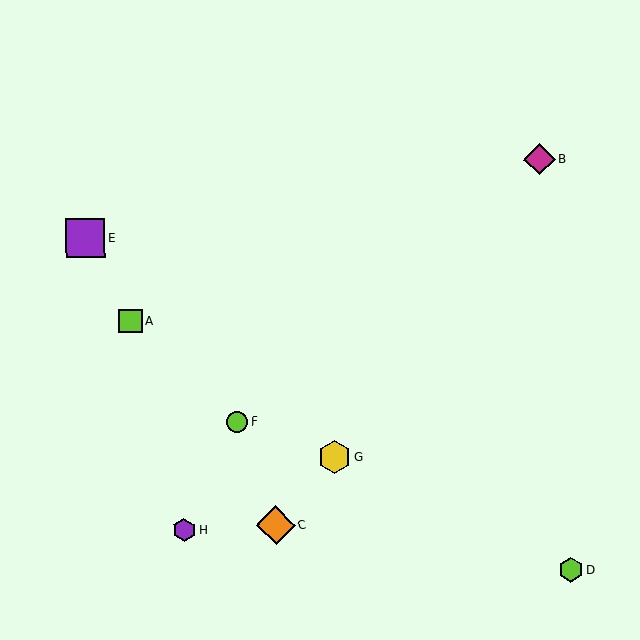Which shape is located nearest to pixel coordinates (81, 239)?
The purple square (labeled E) at (85, 238) is nearest to that location.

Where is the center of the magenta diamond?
The center of the magenta diamond is at (539, 159).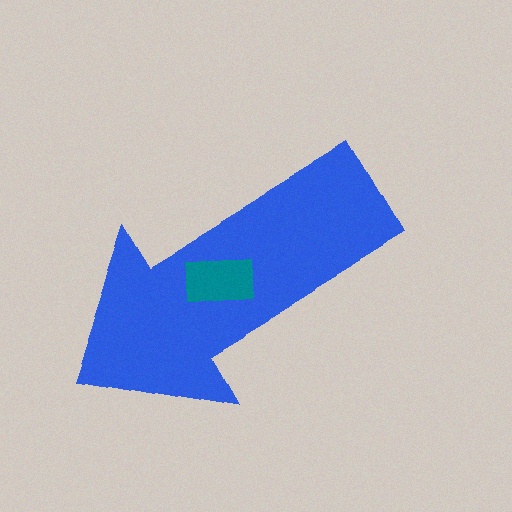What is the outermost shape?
The blue arrow.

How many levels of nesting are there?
2.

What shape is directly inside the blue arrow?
The teal rectangle.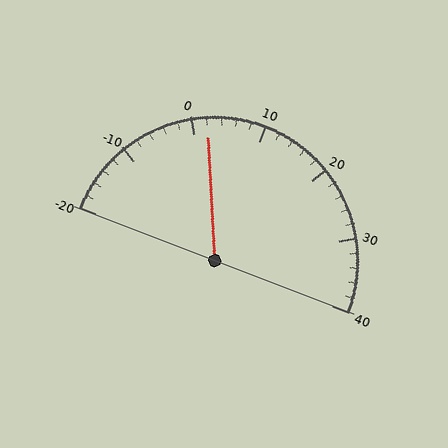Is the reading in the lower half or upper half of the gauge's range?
The reading is in the lower half of the range (-20 to 40).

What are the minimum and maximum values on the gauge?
The gauge ranges from -20 to 40.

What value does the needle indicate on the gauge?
The needle indicates approximately 2.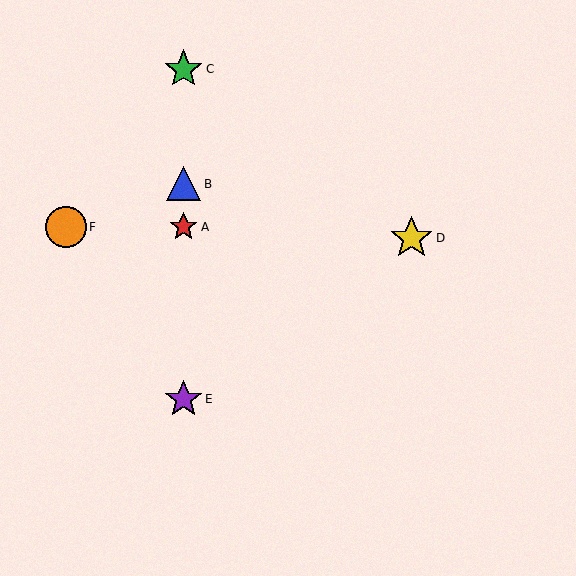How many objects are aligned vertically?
4 objects (A, B, C, E) are aligned vertically.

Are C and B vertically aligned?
Yes, both are at x≈183.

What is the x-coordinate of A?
Object A is at x≈183.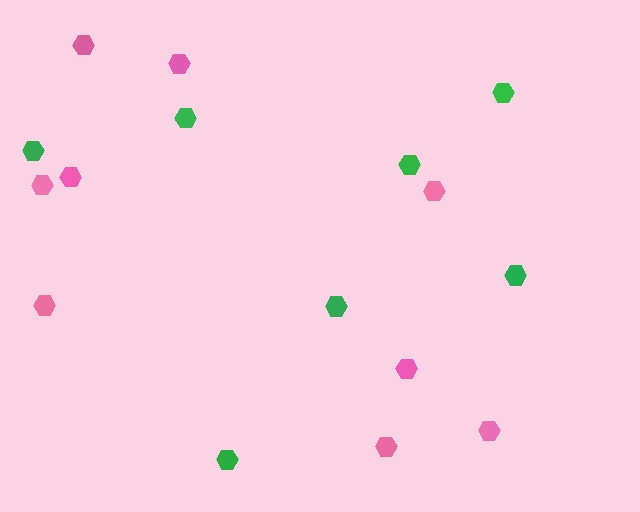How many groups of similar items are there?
There are 2 groups: one group of green hexagons (7) and one group of pink hexagons (9).